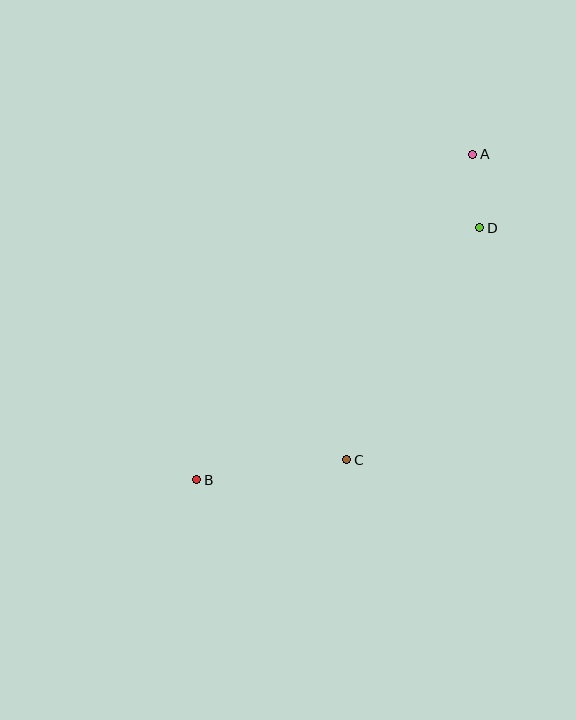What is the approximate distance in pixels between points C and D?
The distance between C and D is approximately 268 pixels.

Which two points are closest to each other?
Points A and D are closest to each other.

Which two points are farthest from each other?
Points A and B are farthest from each other.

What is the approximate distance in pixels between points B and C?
The distance between B and C is approximately 152 pixels.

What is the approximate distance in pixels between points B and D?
The distance between B and D is approximately 379 pixels.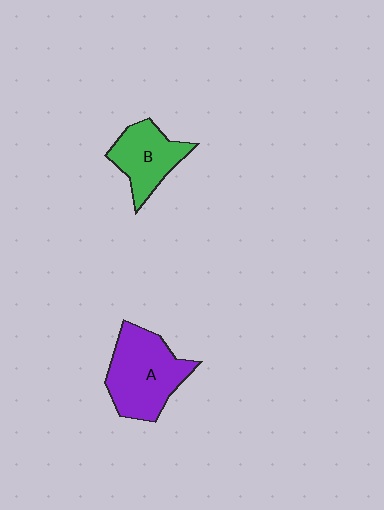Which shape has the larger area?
Shape A (purple).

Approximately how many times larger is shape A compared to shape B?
Approximately 1.4 times.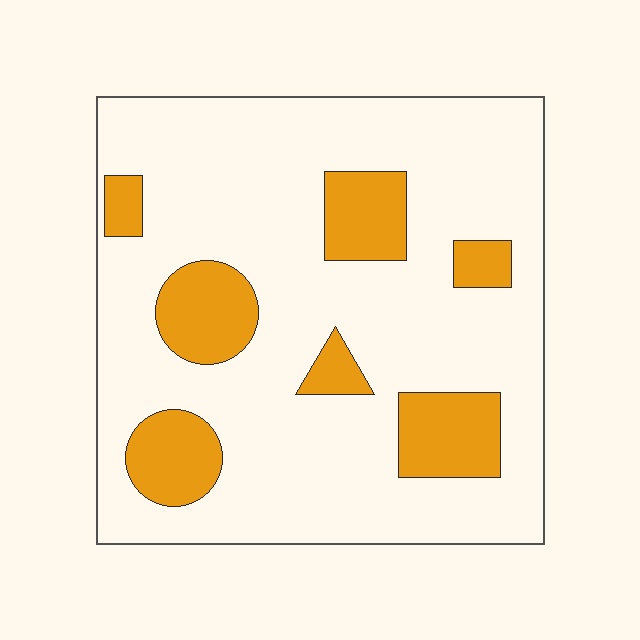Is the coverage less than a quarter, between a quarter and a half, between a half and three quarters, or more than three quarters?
Less than a quarter.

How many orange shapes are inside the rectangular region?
7.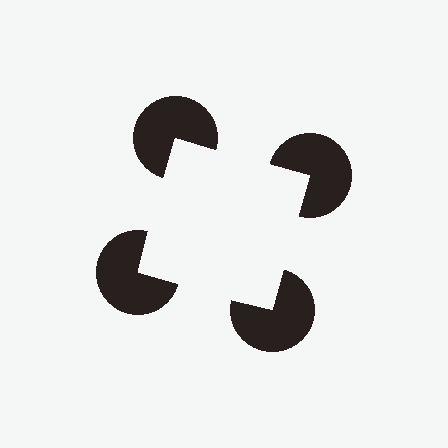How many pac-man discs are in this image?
There are 4 — one at each vertex of the illusory square.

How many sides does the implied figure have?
4 sides.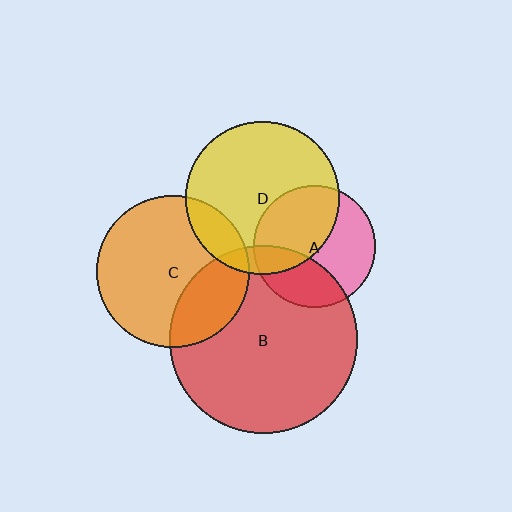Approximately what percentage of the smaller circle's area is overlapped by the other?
Approximately 45%.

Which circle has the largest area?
Circle B (red).